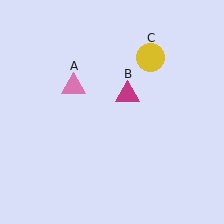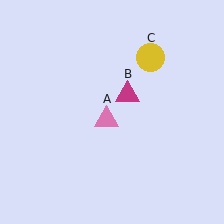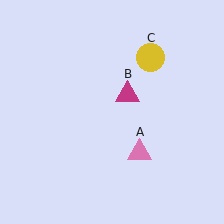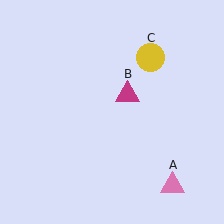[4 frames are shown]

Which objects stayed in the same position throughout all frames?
Magenta triangle (object B) and yellow circle (object C) remained stationary.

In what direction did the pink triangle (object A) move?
The pink triangle (object A) moved down and to the right.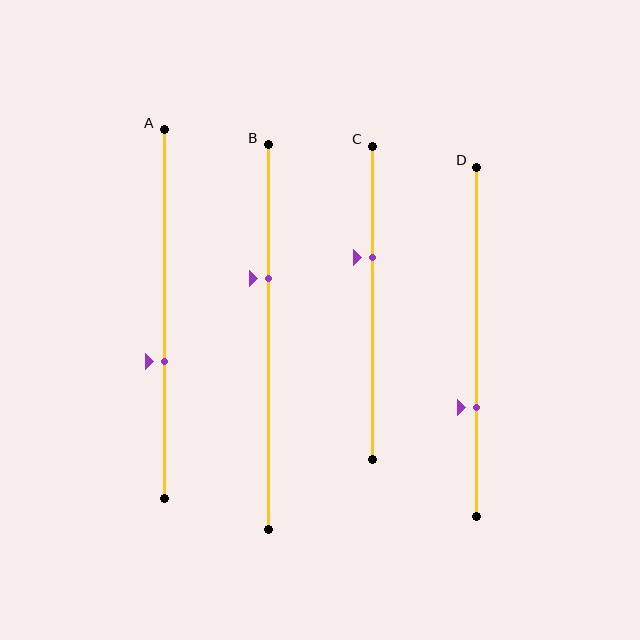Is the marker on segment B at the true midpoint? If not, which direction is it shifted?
No, the marker on segment B is shifted upward by about 15% of the segment length.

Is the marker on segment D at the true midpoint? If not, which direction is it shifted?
No, the marker on segment D is shifted downward by about 19% of the segment length.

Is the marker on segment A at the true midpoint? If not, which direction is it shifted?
No, the marker on segment A is shifted downward by about 13% of the segment length.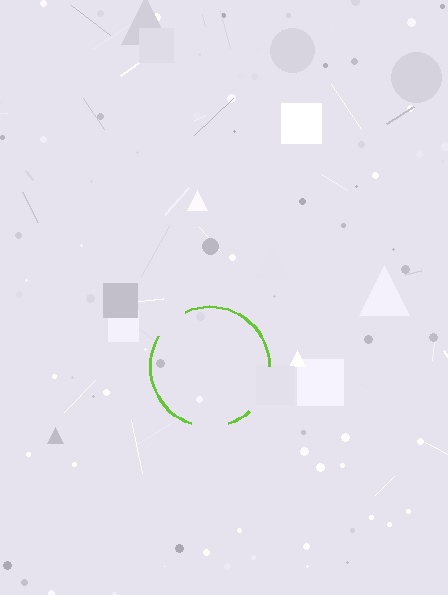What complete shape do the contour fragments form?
The contour fragments form a circle.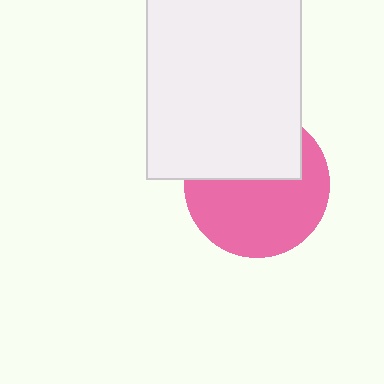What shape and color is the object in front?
The object in front is a white rectangle.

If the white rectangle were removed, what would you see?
You would see the complete pink circle.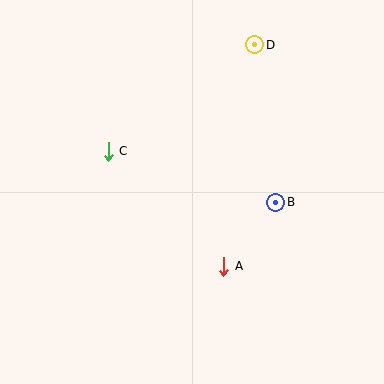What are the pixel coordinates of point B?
Point B is at (276, 202).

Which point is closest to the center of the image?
Point A at (224, 266) is closest to the center.